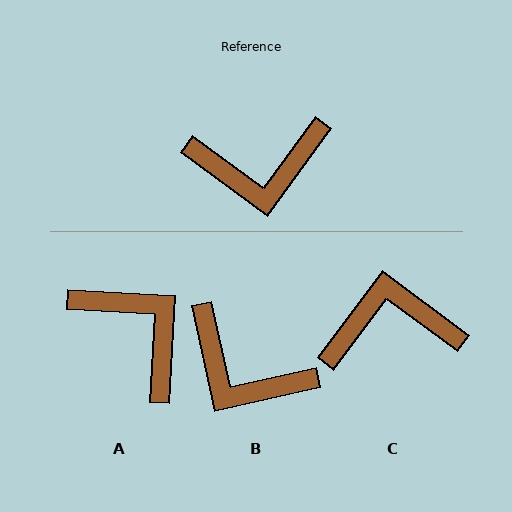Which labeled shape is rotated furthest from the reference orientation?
C, about 180 degrees away.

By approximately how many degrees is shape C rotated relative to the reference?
Approximately 180 degrees counter-clockwise.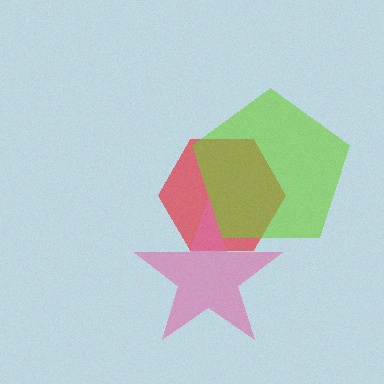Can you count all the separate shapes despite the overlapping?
Yes, there are 3 separate shapes.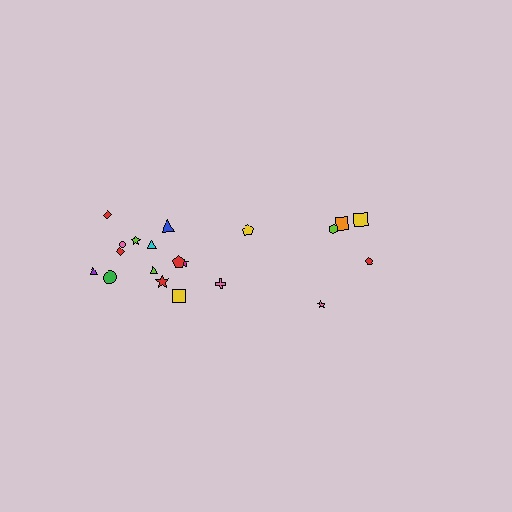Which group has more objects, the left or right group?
The left group.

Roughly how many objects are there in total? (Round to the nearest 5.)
Roughly 20 objects in total.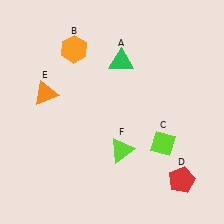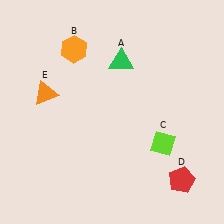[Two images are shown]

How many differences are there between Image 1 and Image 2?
There is 1 difference between the two images.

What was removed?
The lime triangle (F) was removed in Image 2.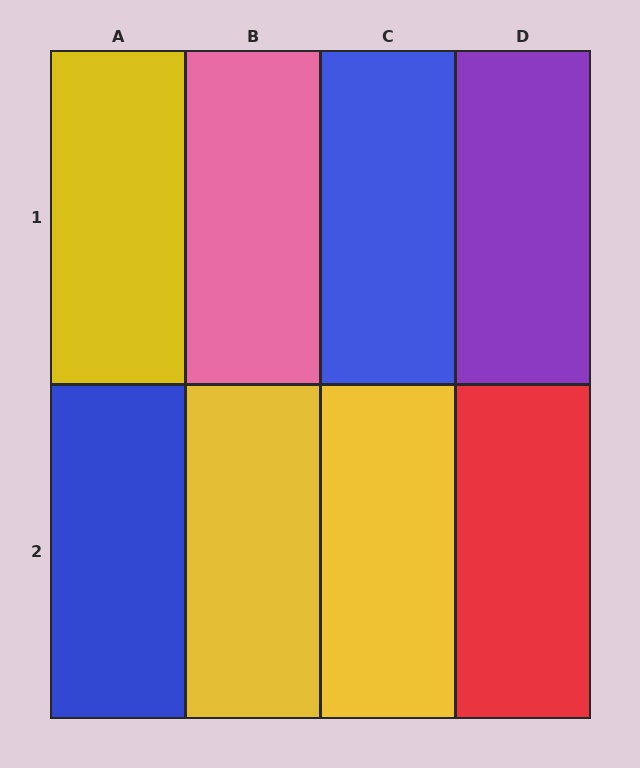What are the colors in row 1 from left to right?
Yellow, pink, blue, purple.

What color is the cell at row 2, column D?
Red.